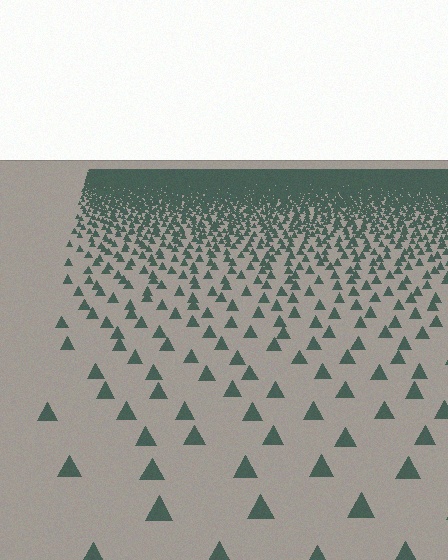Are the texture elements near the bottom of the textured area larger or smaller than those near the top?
Larger. Near the bottom, elements are closer to the viewer and appear at a bigger on-screen size.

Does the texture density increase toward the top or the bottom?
Density increases toward the top.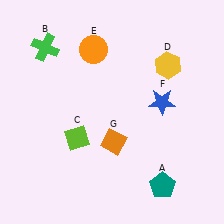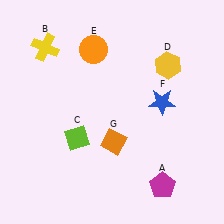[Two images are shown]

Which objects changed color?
A changed from teal to magenta. B changed from green to yellow.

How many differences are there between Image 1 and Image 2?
There are 2 differences between the two images.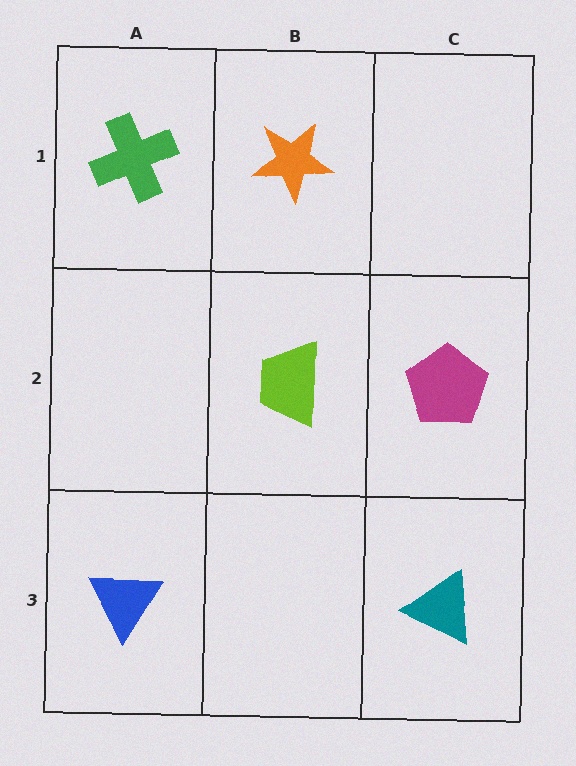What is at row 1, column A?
A green cross.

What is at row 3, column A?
A blue triangle.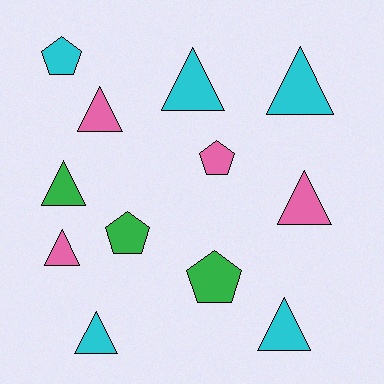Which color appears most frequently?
Cyan, with 5 objects.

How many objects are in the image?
There are 12 objects.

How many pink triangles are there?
There are 3 pink triangles.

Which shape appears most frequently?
Triangle, with 8 objects.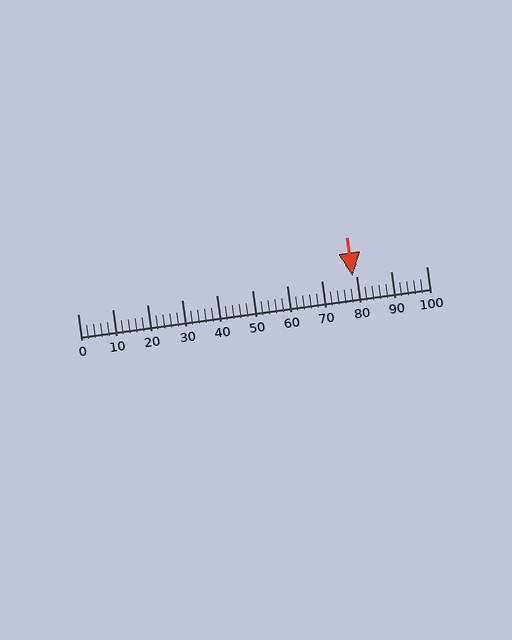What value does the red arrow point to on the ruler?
The red arrow points to approximately 79.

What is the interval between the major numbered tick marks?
The major tick marks are spaced 10 units apart.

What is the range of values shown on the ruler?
The ruler shows values from 0 to 100.